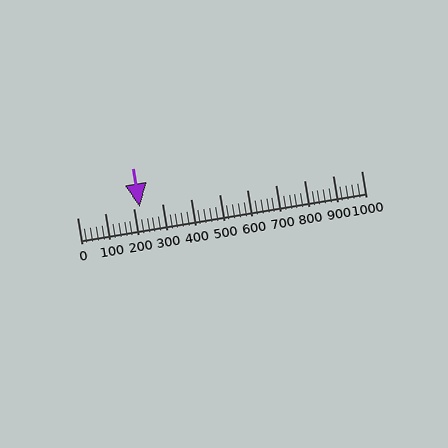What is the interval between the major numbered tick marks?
The major tick marks are spaced 100 units apart.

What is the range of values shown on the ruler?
The ruler shows values from 0 to 1000.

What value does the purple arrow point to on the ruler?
The purple arrow points to approximately 220.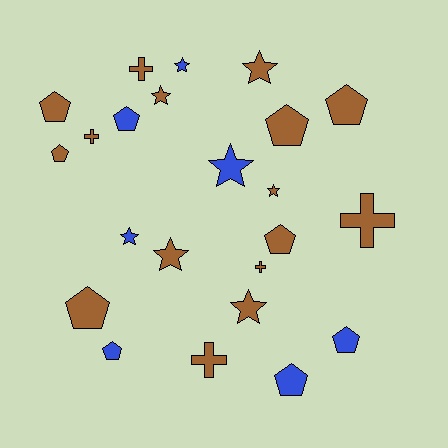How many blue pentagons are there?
There are 4 blue pentagons.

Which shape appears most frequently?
Pentagon, with 10 objects.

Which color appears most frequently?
Brown, with 16 objects.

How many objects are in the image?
There are 23 objects.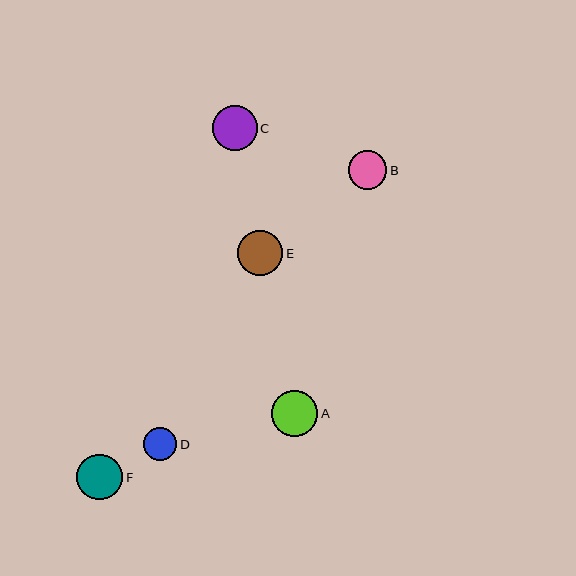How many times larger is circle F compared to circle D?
Circle F is approximately 1.4 times the size of circle D.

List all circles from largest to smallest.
From largest to smallest: A, F, E, C, B, D.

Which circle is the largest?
Circle A is the largest with a size of approximately 47 pixels.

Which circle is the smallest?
Circle D is the smallest with a size of approximately 33 pixels.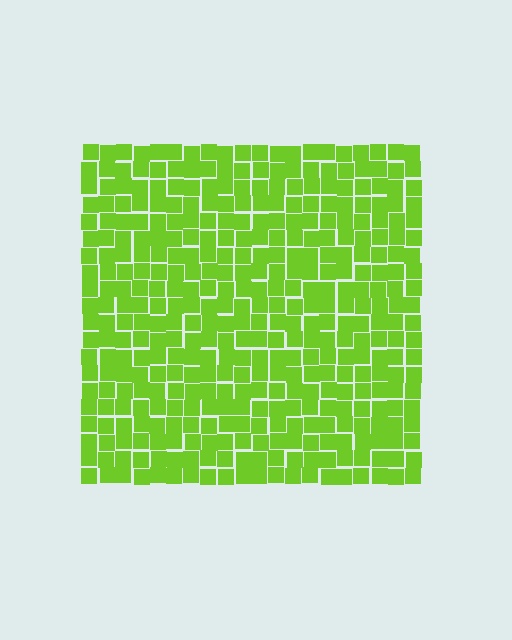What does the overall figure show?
The overall figure shows a square.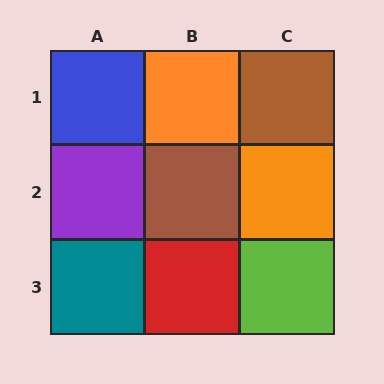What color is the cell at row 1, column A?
Blue.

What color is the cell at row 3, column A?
Teal.